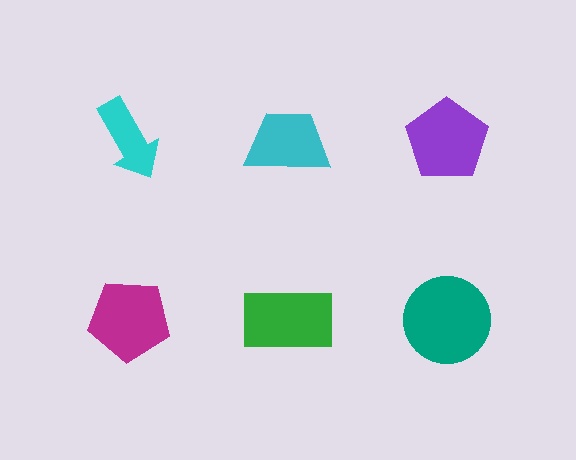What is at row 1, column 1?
A cyan arrow.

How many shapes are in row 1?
3 shapes.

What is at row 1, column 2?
A cyan trapezoid.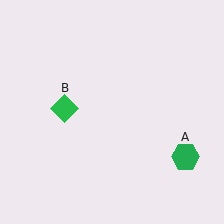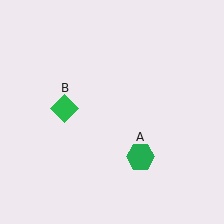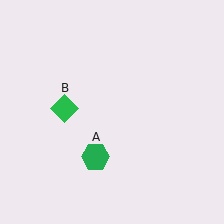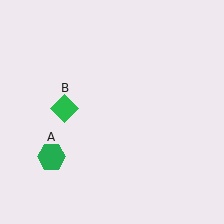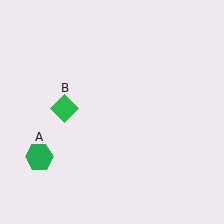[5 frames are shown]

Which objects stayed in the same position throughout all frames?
Green diamond (object B) remained stationary.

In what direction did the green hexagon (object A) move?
The green hexagon (object A) moved left.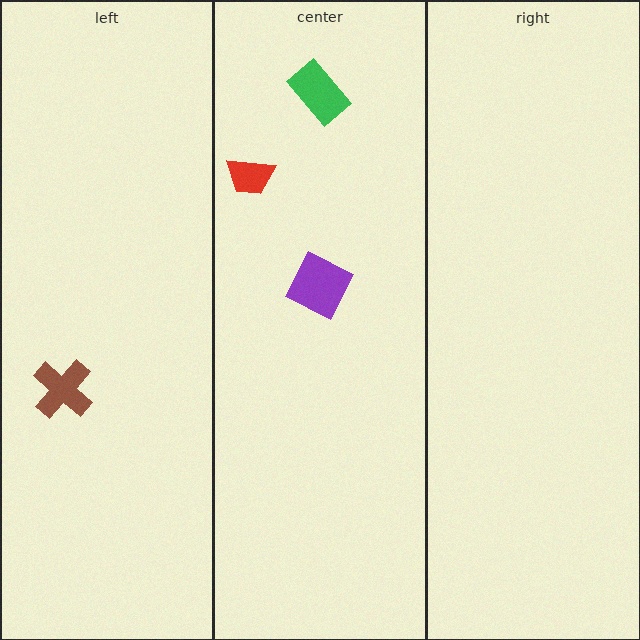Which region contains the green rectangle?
The center region.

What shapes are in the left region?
The brown cross.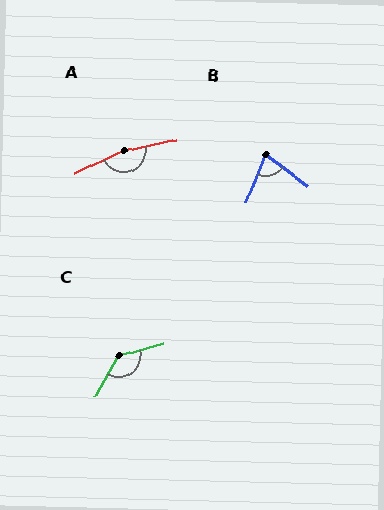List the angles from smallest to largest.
B (74°), C (134°), A (167°).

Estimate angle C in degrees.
Approximately 134 degrees.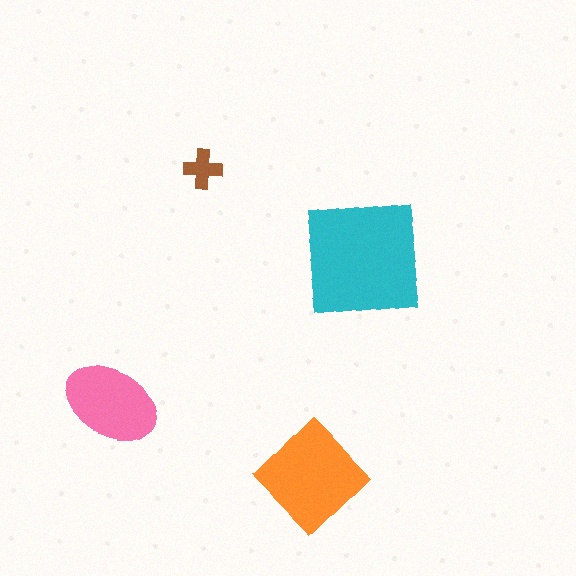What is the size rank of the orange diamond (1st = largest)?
2nd.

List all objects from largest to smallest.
The cyan square, the orange diamond, the pink ellipse, the brown cross.